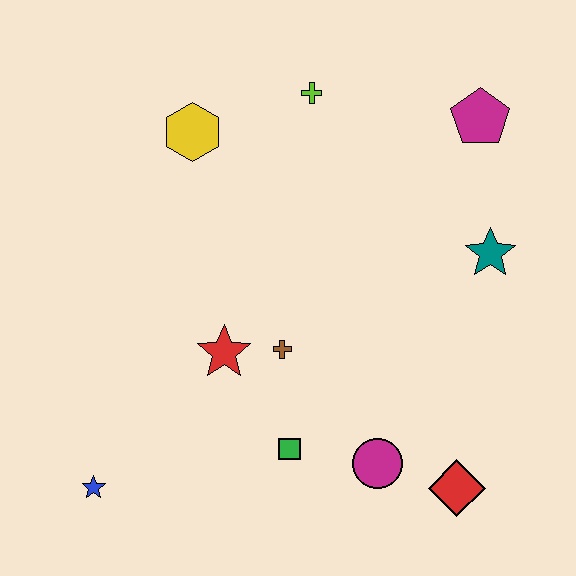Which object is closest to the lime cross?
The yellow hexagon is closest to the lime cross.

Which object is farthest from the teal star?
The blue star is farthest from the teal star.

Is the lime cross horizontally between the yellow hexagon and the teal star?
Yes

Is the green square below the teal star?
Yes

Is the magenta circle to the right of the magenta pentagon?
No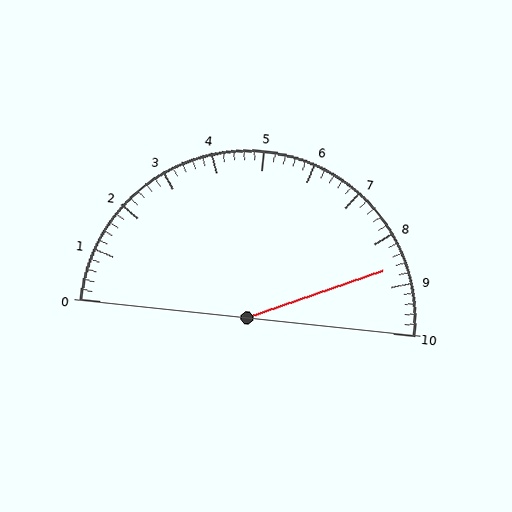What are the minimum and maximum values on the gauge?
The gauge ranges from 0 to 10.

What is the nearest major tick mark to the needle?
The nearest major tick mark is 9.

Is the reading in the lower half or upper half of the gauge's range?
The reading is in the upper half of the range (0 to 10).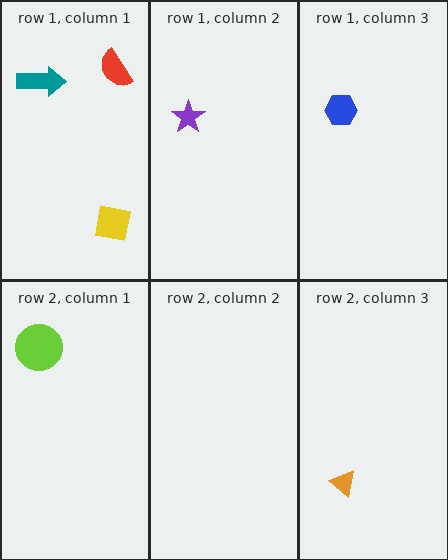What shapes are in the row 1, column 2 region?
The purple star.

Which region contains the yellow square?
The row 1, column 1 region.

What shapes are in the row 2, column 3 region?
The orange triangle.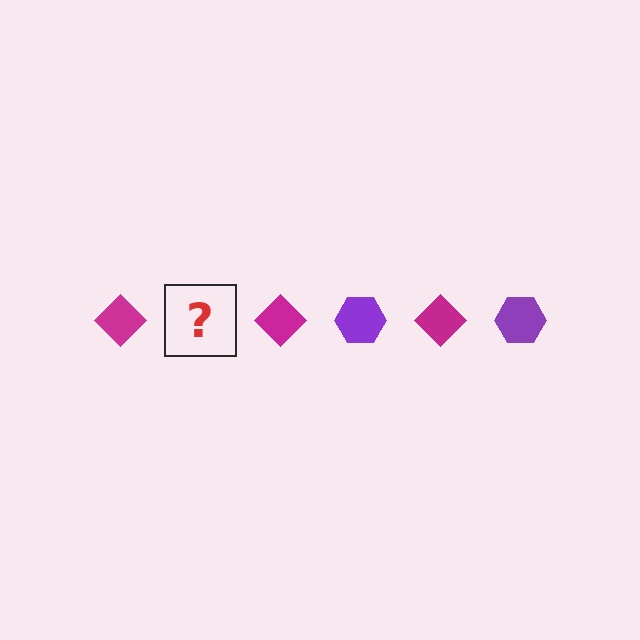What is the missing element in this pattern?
The missing element is a purple hexagon.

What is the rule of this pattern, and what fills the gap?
The rule is that the pattern alternates between magenta diamond and purple hexagon. The gap should be filled with a purple hexagon.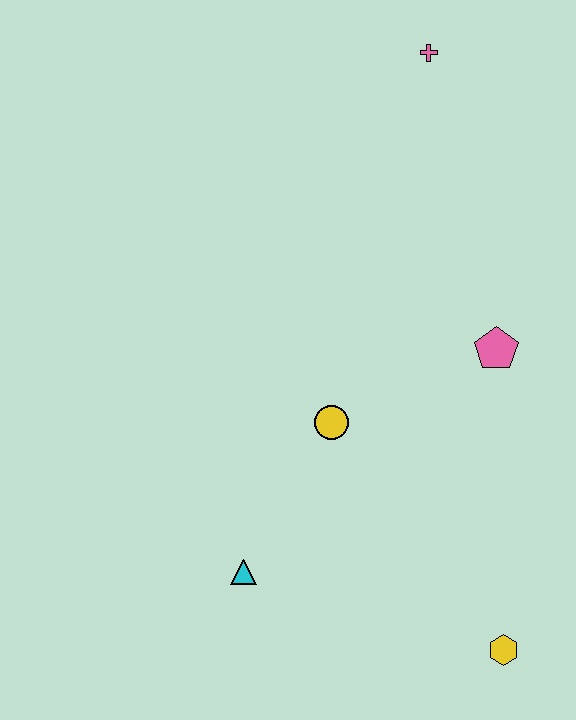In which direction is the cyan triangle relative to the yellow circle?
The cyan triangle is below the yellow circle.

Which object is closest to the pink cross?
The pink pentagon is closest to the pink cross.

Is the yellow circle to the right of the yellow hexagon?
No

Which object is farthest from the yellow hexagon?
The pink cross is farthest from the yellow hexagon.